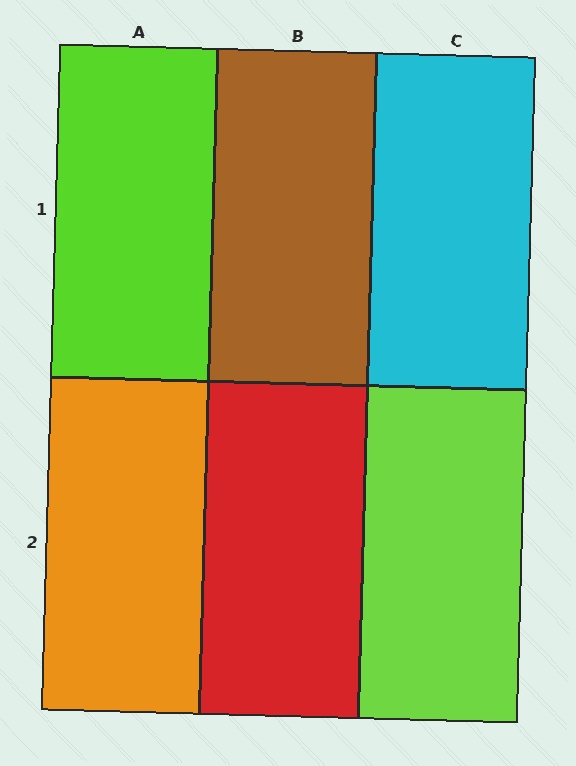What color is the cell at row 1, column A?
Lime.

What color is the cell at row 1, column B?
Brown.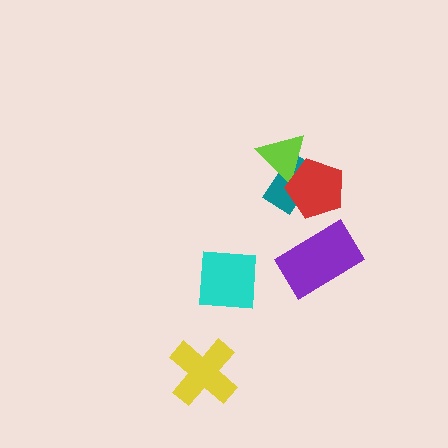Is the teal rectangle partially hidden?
Yes, it is partially covered by another shape.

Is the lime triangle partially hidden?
Yes, it is partially covered by another shape.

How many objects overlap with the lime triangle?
2 objects overlap with the lime triangle.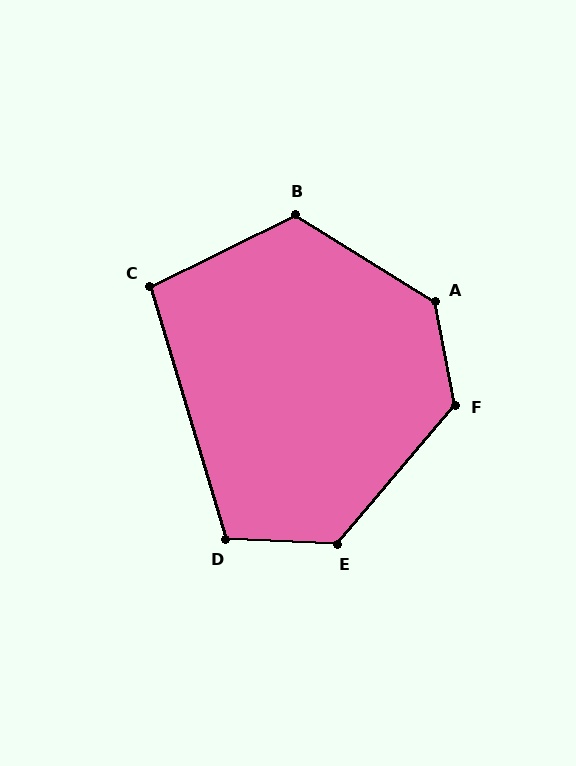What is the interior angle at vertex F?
Approximately 129 degrees (obtuse).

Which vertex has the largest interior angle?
A, at approximately 132 degrees.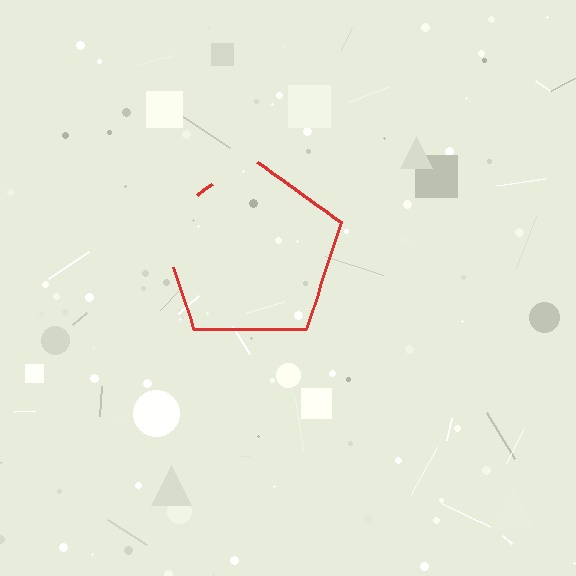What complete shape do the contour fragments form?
The contour fragments form a pentagon.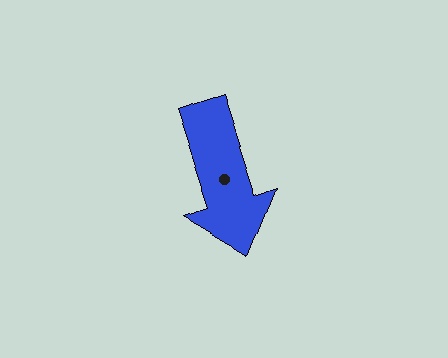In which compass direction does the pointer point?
South.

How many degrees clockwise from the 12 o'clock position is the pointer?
Approximately 161 degrees.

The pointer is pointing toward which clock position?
Roughly 5 o'clock.